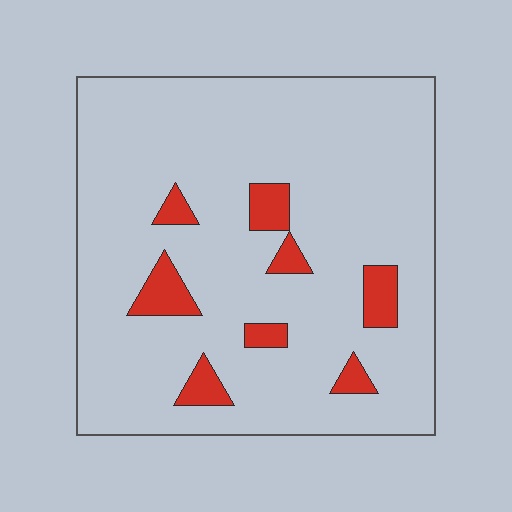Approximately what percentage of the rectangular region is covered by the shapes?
Approximately 10%.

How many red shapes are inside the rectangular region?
8.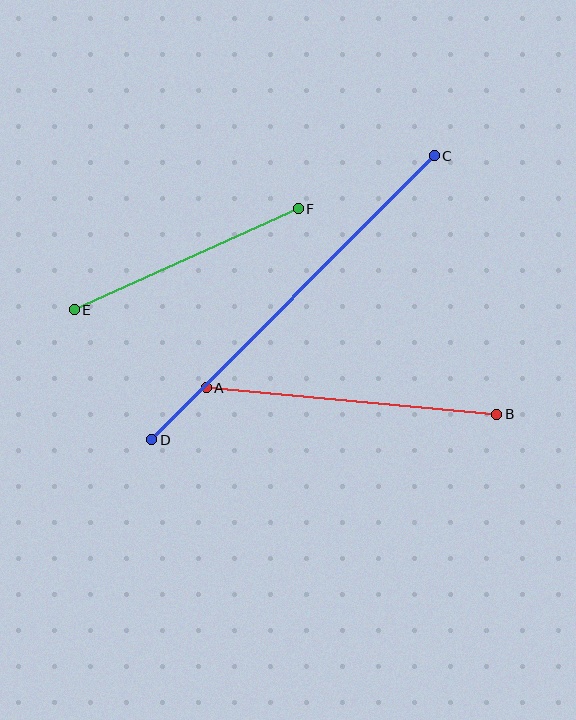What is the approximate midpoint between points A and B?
The midpoint is at approximately (352, 401) pixels.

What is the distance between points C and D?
The distance is approximately 401 pixels.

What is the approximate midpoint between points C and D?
The midpoint is at approximately (293, 298) pixels.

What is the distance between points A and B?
The distance is approximately 292 pixels.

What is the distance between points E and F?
The distance is approximately 246 pixels.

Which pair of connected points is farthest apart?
Points C and D are farthest apart.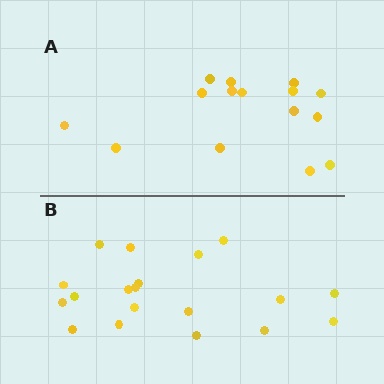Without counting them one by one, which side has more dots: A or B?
Region B (the bottom region) has more dots.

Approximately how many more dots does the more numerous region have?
Region B has about 4 more dots than region A.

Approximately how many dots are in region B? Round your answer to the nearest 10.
About 20 dots. (The exact count is 19, which rounds to 20.)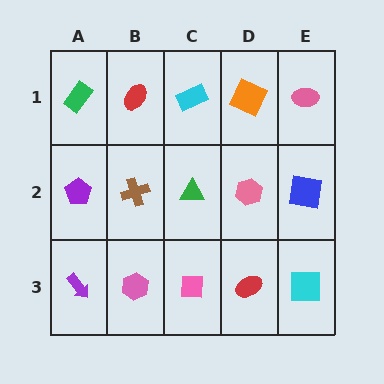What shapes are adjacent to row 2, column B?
A red ellipse (row 1, column B), a pink hexagon (row 3, column B), a purple pentagon (row 2, column A), a green triangle (row 2, column C).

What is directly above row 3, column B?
A brown cross.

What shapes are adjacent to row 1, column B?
A brown cross (row 2, column B), a green rectangle (row 1, column A), a cyan rectangle (row 1, column C).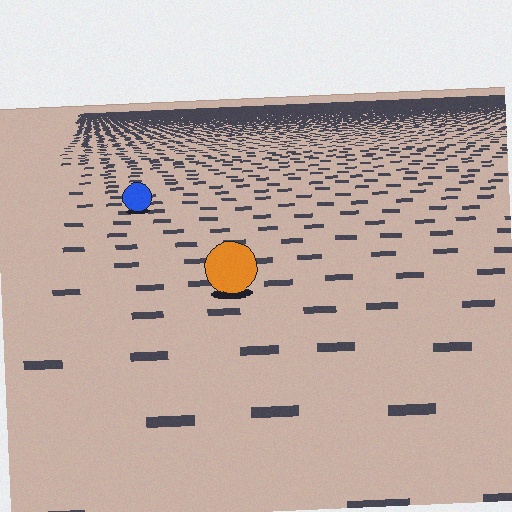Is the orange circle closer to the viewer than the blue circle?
Yes. The orange circle is closer — you can tell from the texture gradient: the ground texture is coarser near it.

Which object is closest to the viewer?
The orange circle is closest. The texture marks near it are larger and more spread out.